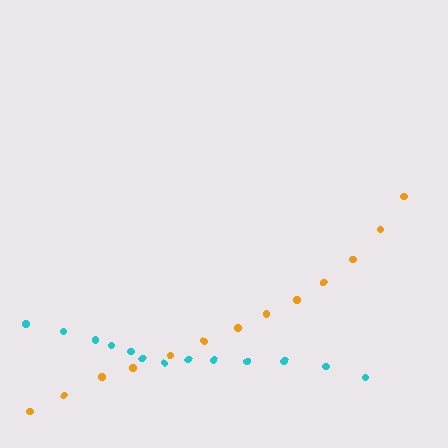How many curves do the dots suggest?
There are 2 distinct paths.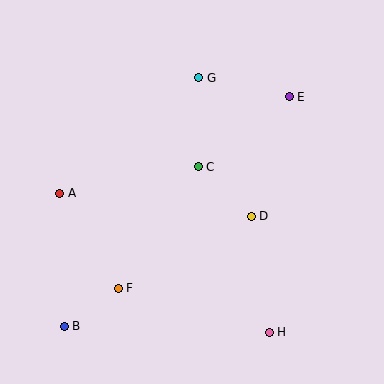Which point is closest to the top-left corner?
Point A is closest to the top-left corner.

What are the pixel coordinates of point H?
Point H is at (269, 332).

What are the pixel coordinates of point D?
Point D is at (251, 216).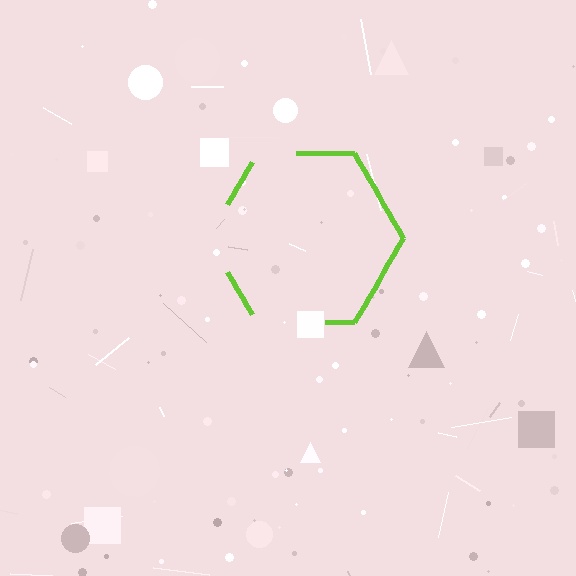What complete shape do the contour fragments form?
The contour fragments form a hexagon.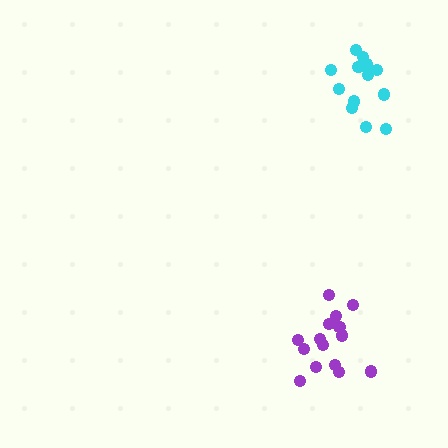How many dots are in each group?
Group 1: 15 dots, Group 2: 14 dots (29 total).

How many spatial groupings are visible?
There are 2 spatial groupings.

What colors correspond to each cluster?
The clusters are colored: purple, cyan.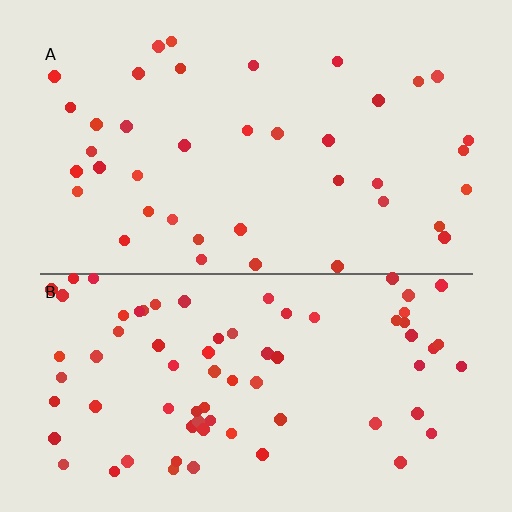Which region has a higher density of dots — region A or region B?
B (the bottom).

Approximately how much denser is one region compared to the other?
Approximately 1.9× — region B over region A.